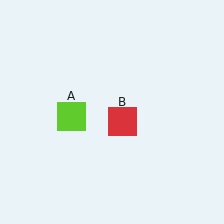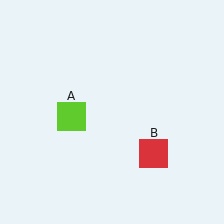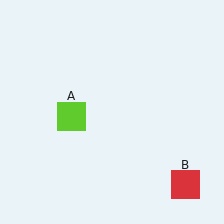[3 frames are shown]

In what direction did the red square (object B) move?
The red square (object B) moved down and to the right.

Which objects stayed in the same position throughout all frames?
Lime square (object A) remained stationary.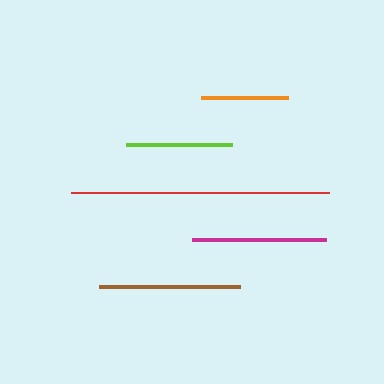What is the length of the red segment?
The red segment is approximately 259 pixels long.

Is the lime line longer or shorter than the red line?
The red line is longer than the lime line.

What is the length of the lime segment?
The lime segment is approximately 106 pixels long.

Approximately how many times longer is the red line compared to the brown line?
The red line is approximately 1.8 times the length of the brown line.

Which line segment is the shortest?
The orange line is the shortest at approximately 87 pixels.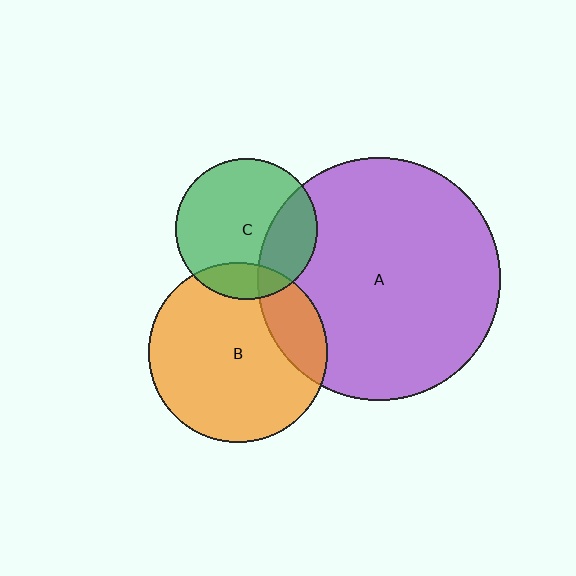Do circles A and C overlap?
Yes.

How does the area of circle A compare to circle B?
Approximately 1.8 times.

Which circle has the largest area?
Circle A (purple).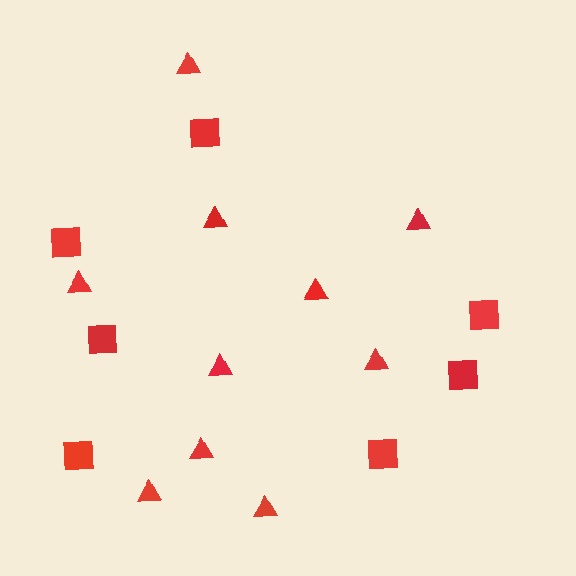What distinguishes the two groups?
There are 2 groups: one group of triangles (10) and one group of squares (7).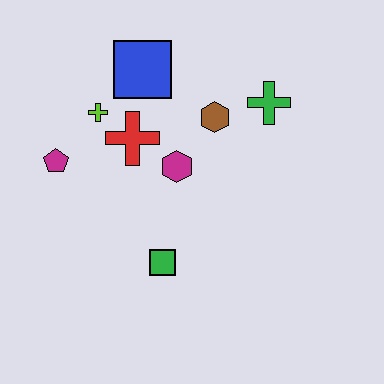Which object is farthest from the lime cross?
The green cross is farthest from the lime cross.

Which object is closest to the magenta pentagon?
The lime cross is closest to the magenta pentagon.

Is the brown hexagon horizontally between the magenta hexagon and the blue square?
No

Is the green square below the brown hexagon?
Yes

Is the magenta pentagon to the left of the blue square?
Yes